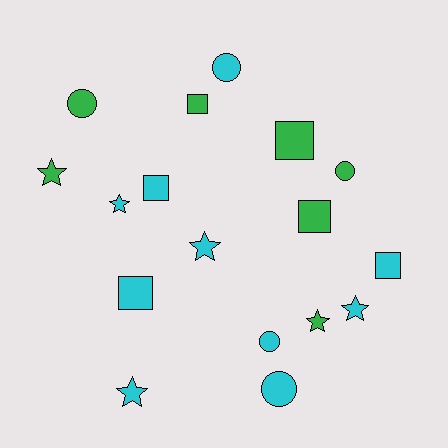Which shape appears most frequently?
Square, with 6 objects.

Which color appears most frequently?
Cyan, with 10 objects.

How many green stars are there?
There are 2 green stars.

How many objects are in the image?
There are 17 objects.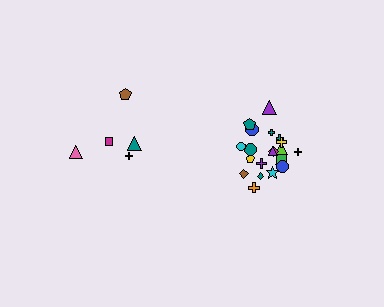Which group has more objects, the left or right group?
The right group.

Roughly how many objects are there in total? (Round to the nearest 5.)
Roughly 25 objects in total.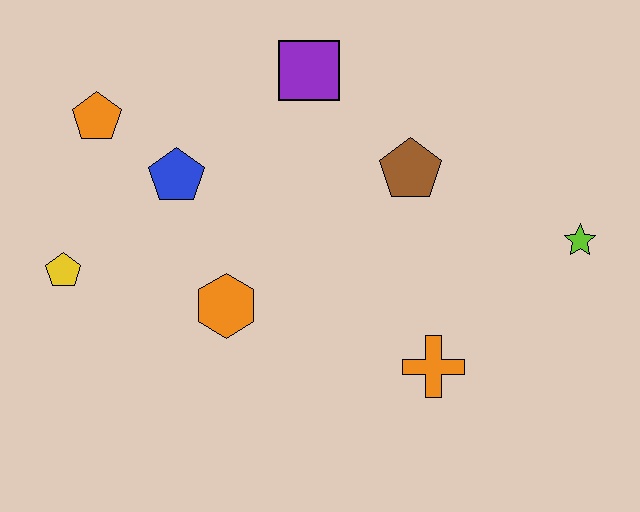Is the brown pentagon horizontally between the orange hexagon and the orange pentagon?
No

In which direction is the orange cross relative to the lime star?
The orange cross is to the left of the lime star.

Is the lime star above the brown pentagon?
No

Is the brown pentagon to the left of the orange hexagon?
No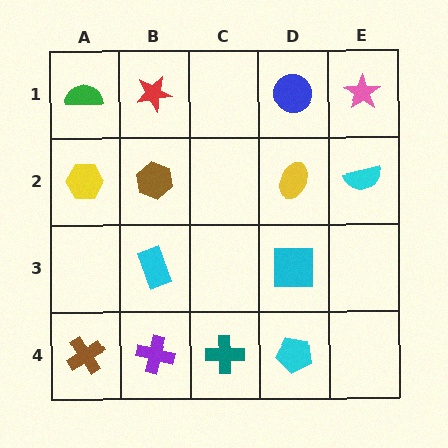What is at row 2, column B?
A brown hexagon.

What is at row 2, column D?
A yellow ellipse.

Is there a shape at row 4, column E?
No, that cell is empty.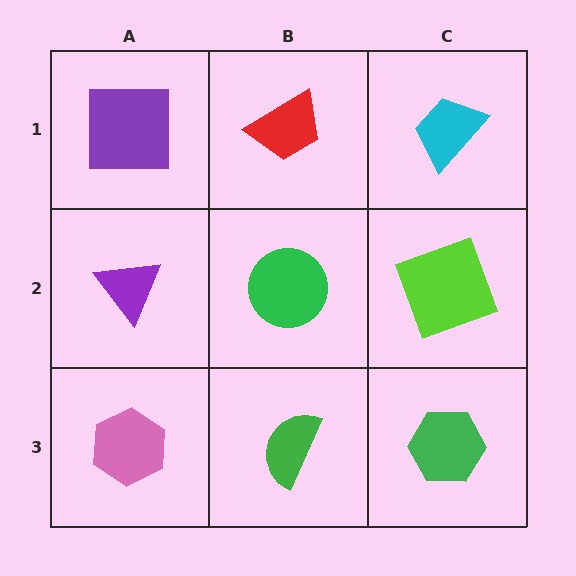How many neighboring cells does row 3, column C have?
2.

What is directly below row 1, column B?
A green circle.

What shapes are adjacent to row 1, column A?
A purple triangle (row 2, column A), a red trapezoid (row 1, column B).